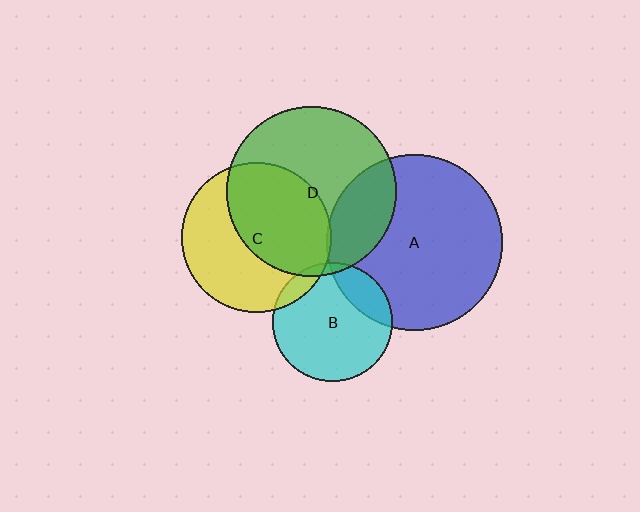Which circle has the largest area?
Circle A (blue).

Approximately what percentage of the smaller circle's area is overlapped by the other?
Approximately 50%.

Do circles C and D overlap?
Yes.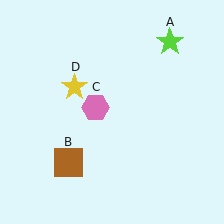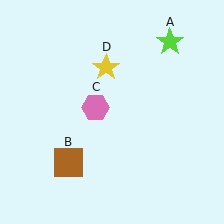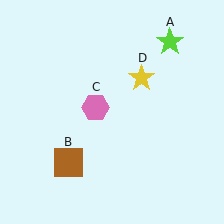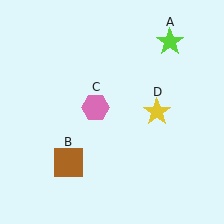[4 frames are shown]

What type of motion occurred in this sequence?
The yellow star (object D) rotated clockwise around the center of the scene.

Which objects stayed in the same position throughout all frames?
Lime star (object A) and brown square (object B) and pink hexagon (object C) remained stationary.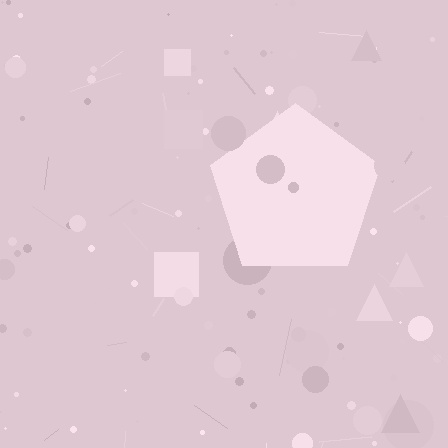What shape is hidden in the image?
A pentagon is hidden in the image.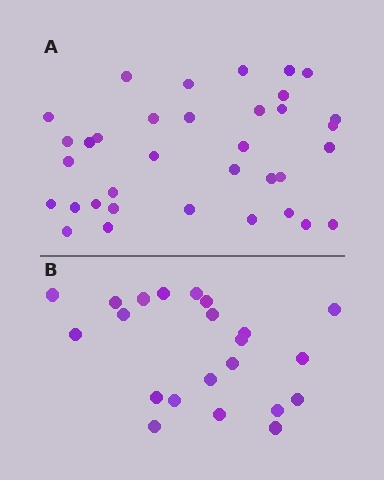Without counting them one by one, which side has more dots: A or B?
Region A (the top region) has more dots.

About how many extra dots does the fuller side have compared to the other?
Region A has approximately 15 more dots than region B.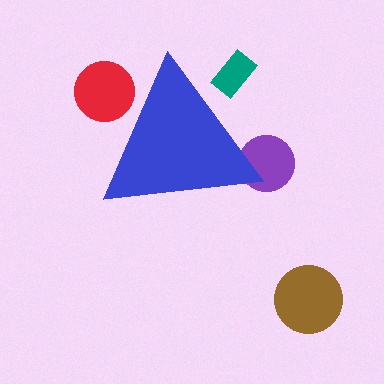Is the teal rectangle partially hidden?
Yes, the teal rectangle is partially hidden behind the blue triangle.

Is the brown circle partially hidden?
No, the brown circle is fully visible.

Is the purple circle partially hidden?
Yes, the purple circle is partially hidden behind the blue triangle.